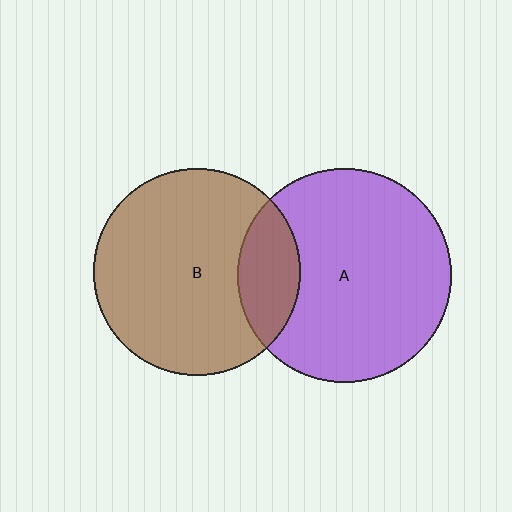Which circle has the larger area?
Circle A (purple).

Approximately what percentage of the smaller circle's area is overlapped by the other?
Approximately 20%.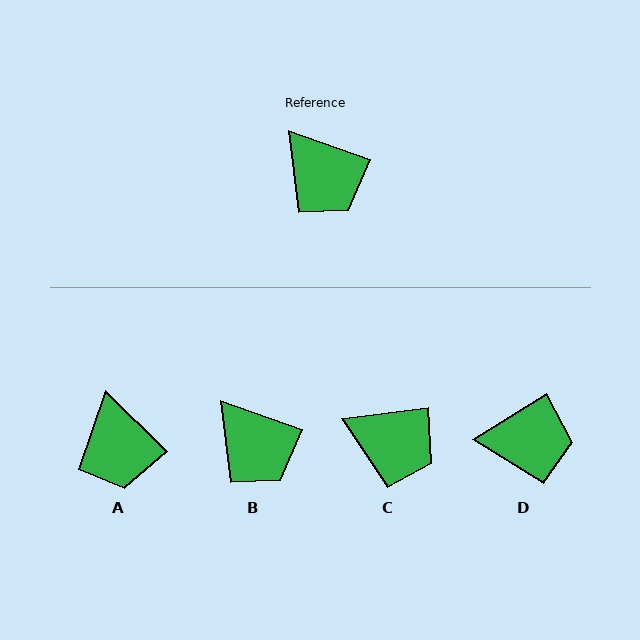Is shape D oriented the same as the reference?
No, it is off by about 52 degrees.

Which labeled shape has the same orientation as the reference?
B.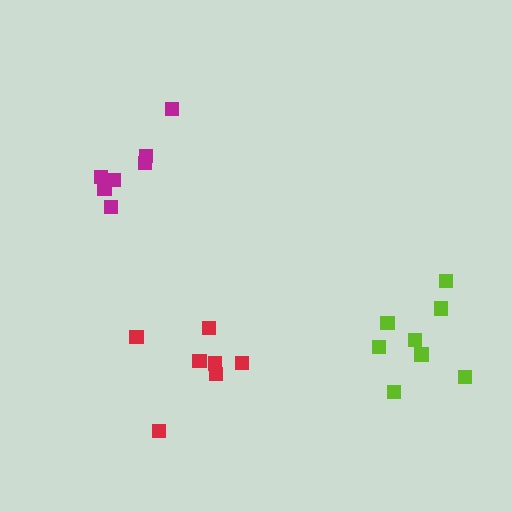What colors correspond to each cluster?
The clusters are colored: lime, magenta, red.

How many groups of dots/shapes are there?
There are 3 groups.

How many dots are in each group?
Group 1: 8 dots, Group 2: 7 dots, Group 3: 7 dots (22 total).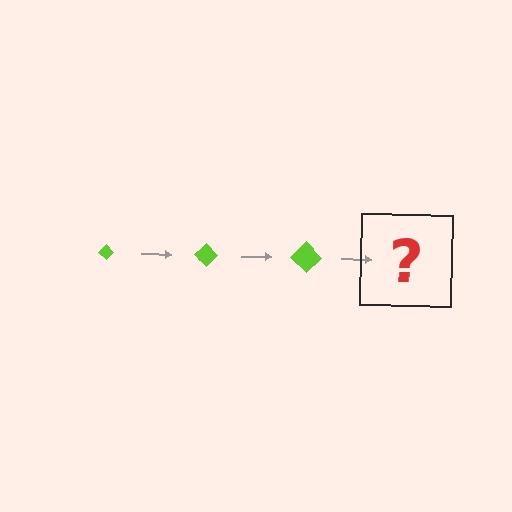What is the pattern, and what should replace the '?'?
The pattern is that the diamond gets progressively larger each step. The '?' should be a lime diamond, larger than the previous one.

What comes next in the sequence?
The next element should be a lime diamond, larger than the previous one.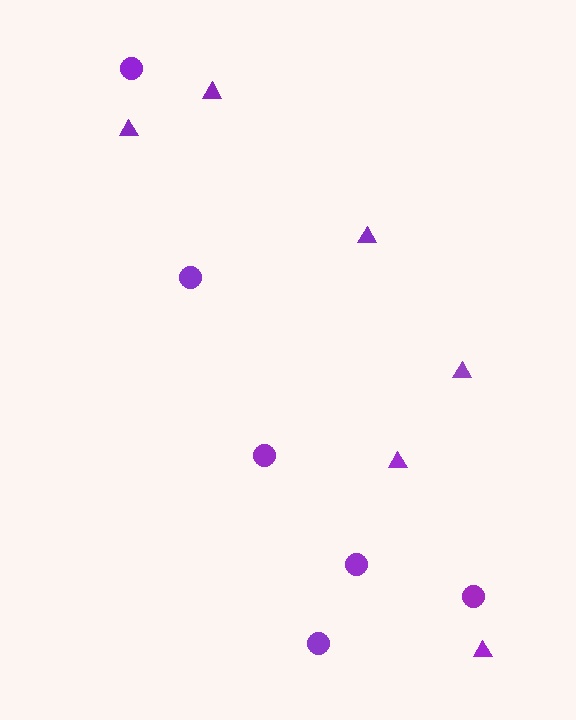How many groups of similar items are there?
There are 2 groups: one group of triangles (6) and one group of circles (6).